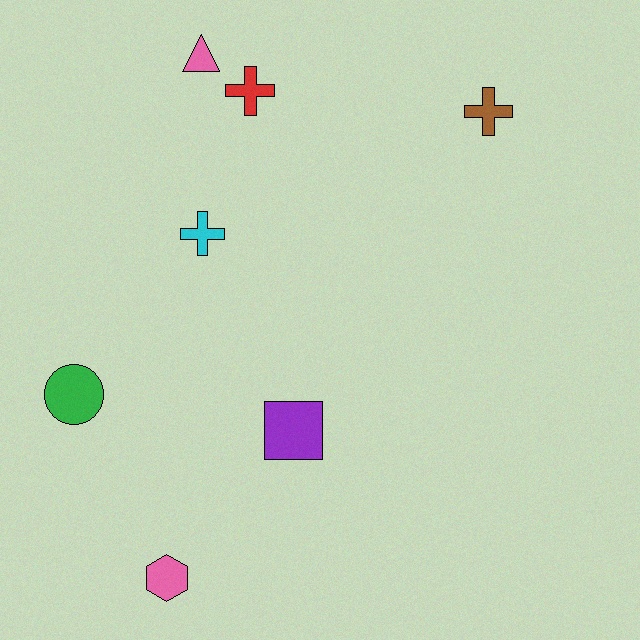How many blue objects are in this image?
There are no blue objects.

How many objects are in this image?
There are 7 objects.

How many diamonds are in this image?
There are no diamonds.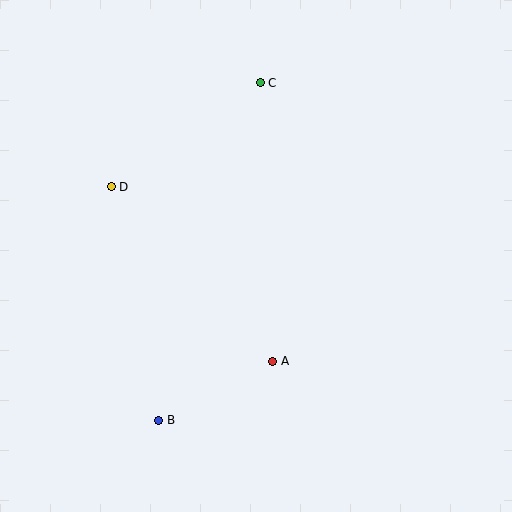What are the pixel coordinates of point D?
Point D is at (111, 187).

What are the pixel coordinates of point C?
Point C is at (260, 83).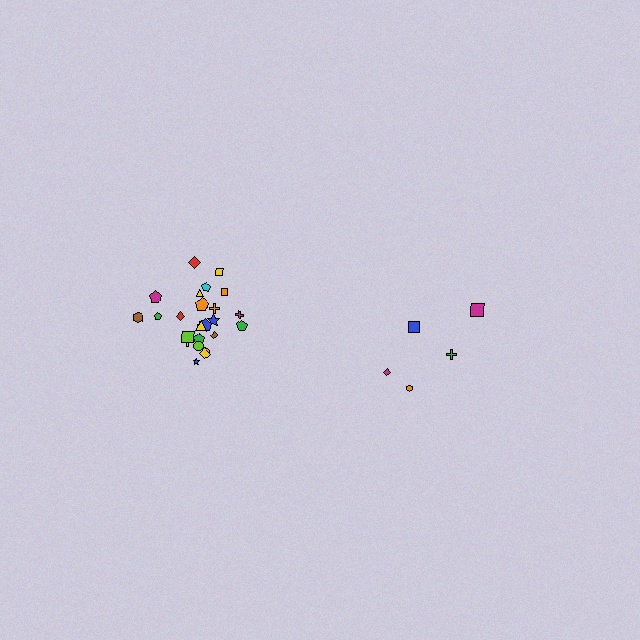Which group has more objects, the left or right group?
The left group.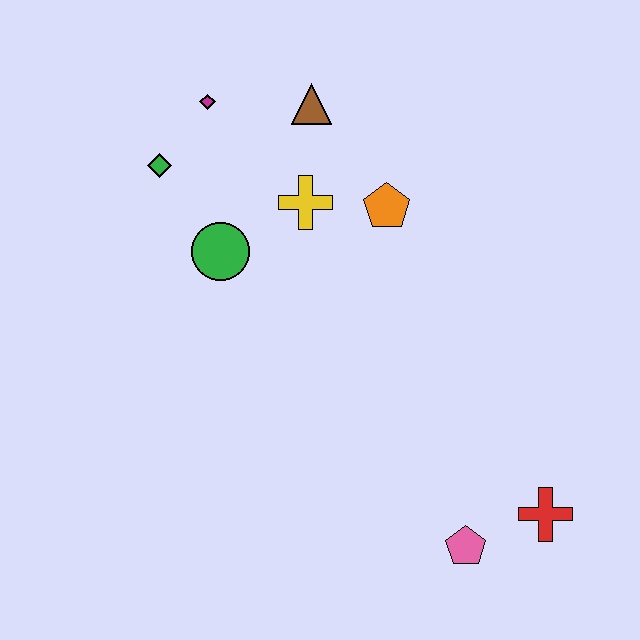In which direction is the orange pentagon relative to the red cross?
The orange pentagon is above the red cross.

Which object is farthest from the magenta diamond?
The red cross is farthest from the magenta diamond.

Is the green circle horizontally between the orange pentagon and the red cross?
No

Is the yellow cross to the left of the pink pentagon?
Yes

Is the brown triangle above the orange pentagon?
Yes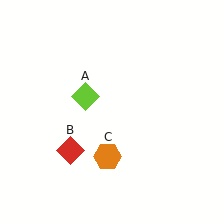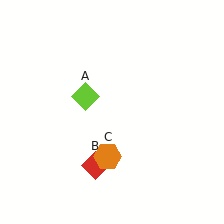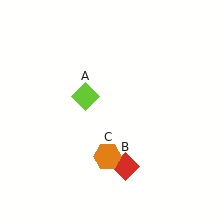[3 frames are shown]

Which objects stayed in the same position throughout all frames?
Lime diamond (object A) and orange hexagon (object C) remained stationary.